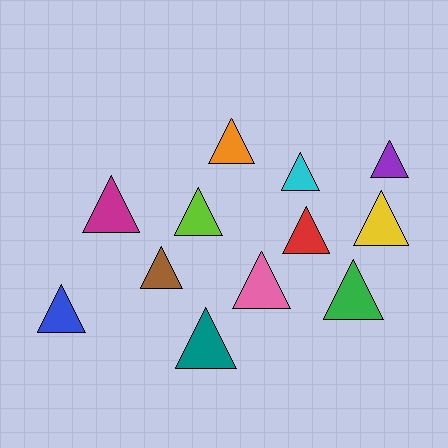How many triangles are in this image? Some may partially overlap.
There are 12 triangles.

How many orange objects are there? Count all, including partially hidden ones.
There is 1 orange object.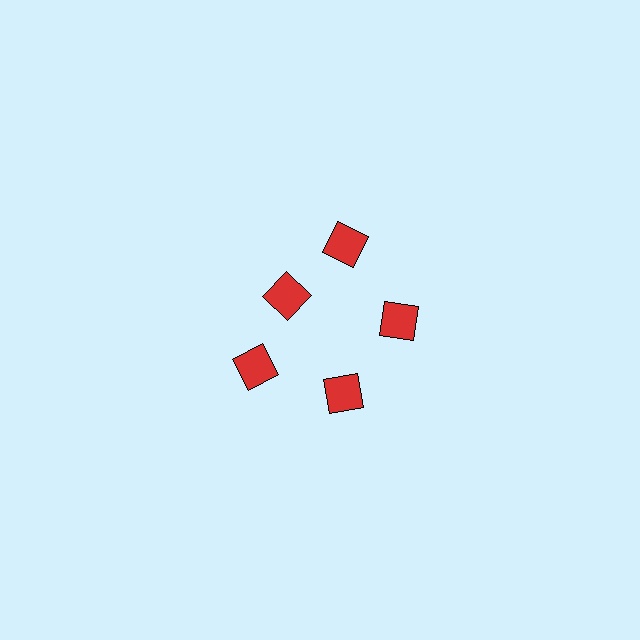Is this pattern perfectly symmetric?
No. The 5 red diamonds are arranged in a ring, but one element near the 10 o'clock position is pulled inward toward the center, breaking the 5-fold rotational symmetry.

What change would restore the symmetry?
The symmetry would be restored by moving it outward, back onto the ring so that all 5 diamonds sit at equal angles and equal distance from the center.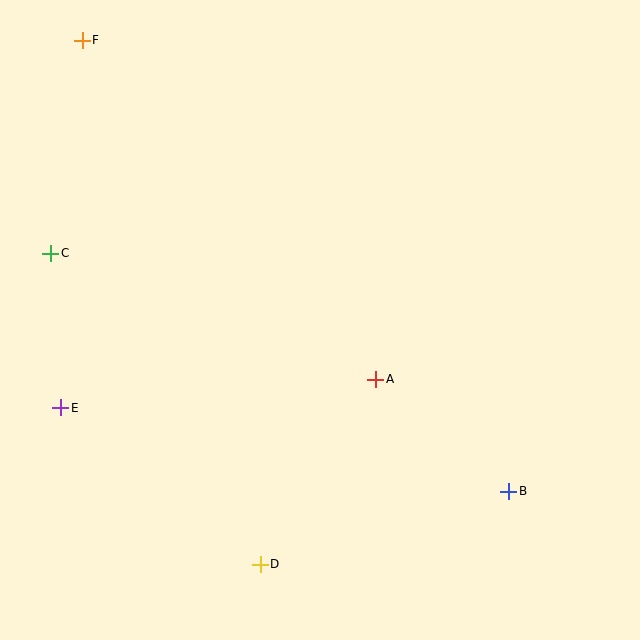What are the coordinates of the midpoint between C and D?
The midpoint between C and D is at (155, 409).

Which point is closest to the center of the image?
Point A at (376, 379) is closest to the center.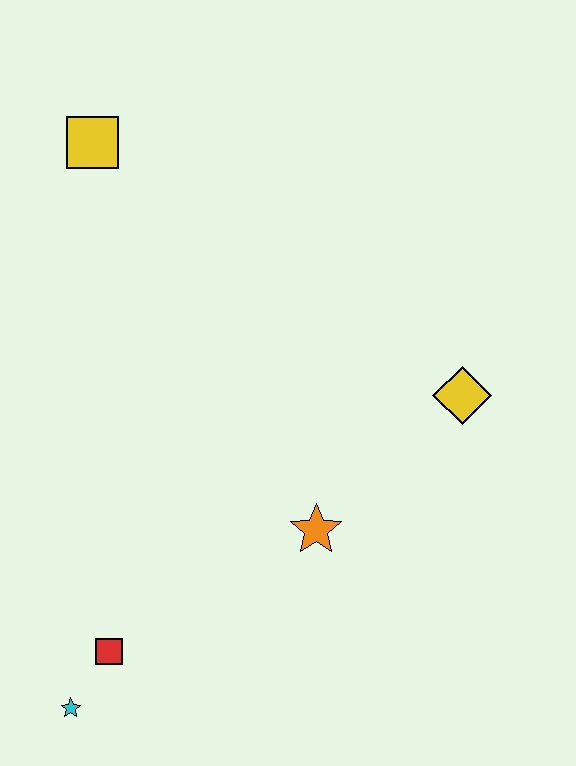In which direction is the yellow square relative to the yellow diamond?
The yellow square is to the left of the yellow diamond.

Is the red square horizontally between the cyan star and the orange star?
Yes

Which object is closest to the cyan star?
The red square is closest to the cyan star.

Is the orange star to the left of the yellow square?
No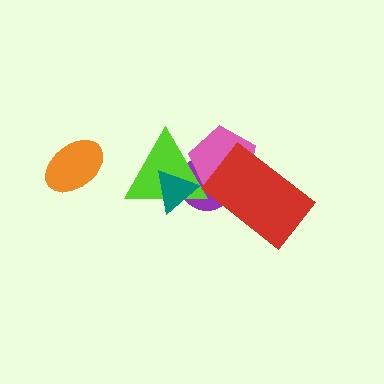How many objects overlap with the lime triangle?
3 objects overlap with the lime triangle.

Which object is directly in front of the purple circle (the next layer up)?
The pink pentagon is directly in front of the purple circle.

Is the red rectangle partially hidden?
No, no other shape covers it.